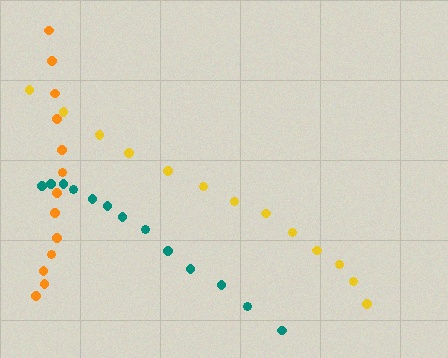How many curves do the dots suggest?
There are 3 distinct paths.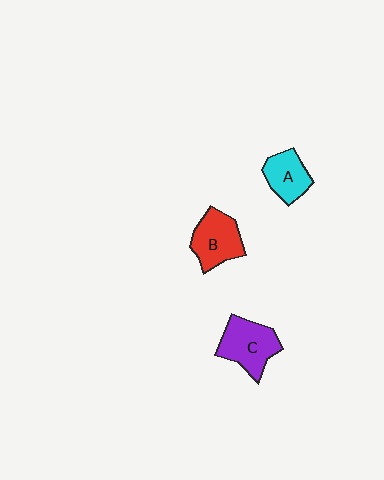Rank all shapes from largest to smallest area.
From largest to smallest: C (purple), B (red), A (cyan).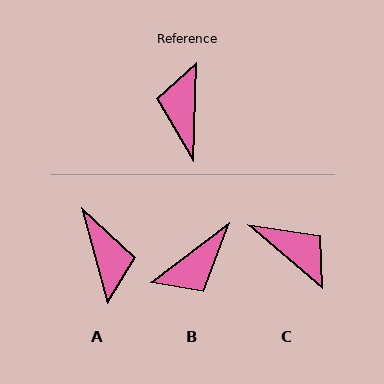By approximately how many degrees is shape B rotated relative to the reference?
Approximately 129 degrees counter-clockwise.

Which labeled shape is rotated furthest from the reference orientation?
A, about 163 degrees away.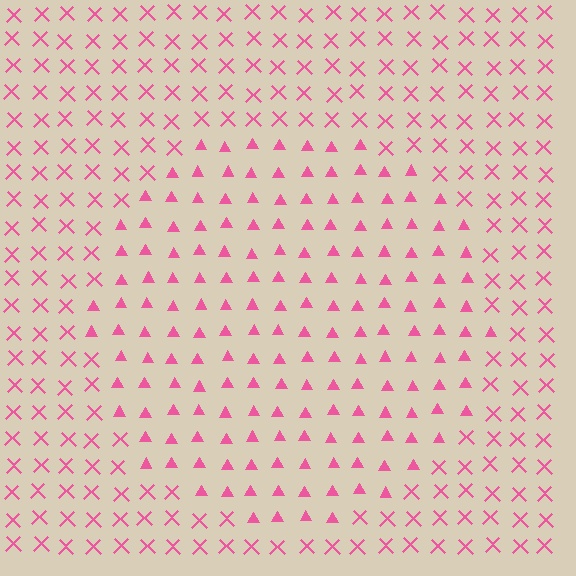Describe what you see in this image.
The image is filled with small pink elements arranged in a uniform grid. A circle-shaped region contains triangles, while the surrounding area contains X marks. The boundary is defined purely by the change in element shape.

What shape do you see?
I see a circle.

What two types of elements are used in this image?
The image uses triangles inside the circle region and X marks outside it.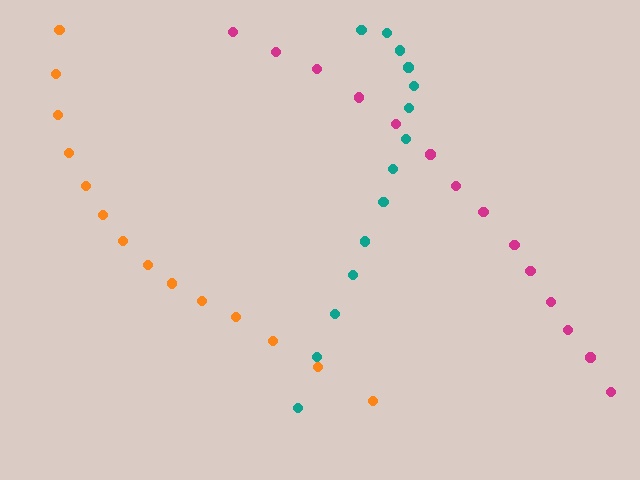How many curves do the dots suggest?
There are 3 distinct paths.